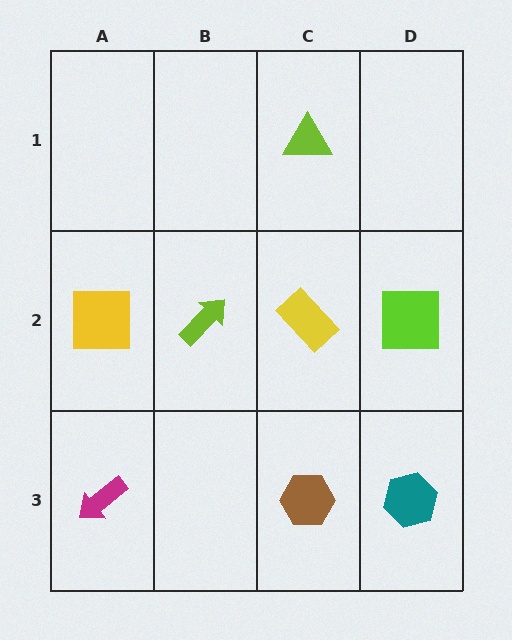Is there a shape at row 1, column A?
No, that cell is empty.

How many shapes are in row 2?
4 shapes.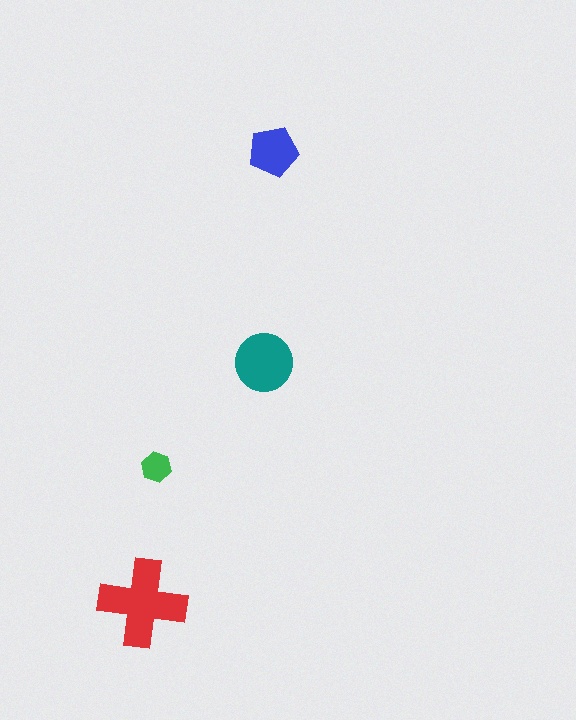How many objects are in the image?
There are 4 objects in the image.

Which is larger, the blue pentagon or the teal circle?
The teal circle.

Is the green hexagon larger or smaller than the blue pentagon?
Smaller.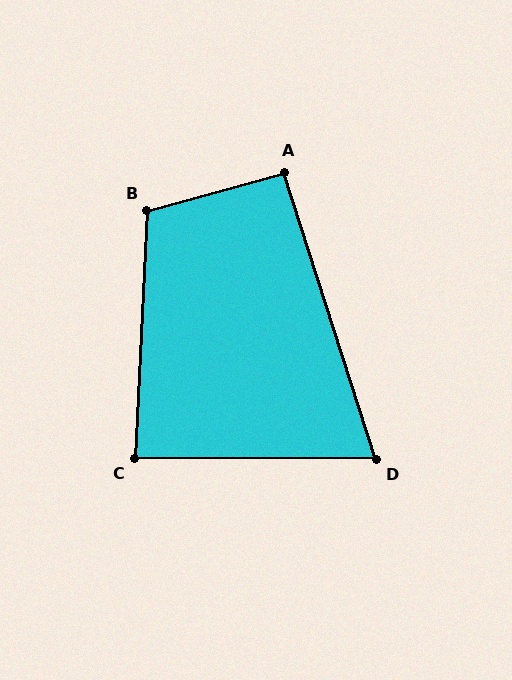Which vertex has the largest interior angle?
B, at approximately 108 degrees.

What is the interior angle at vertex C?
Approximately 87 degrees (approximately right).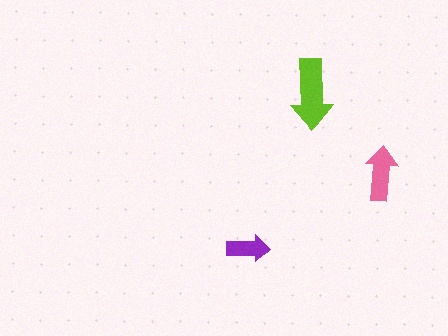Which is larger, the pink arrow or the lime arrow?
The lime one.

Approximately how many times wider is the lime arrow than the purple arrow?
About 1.5 times wider.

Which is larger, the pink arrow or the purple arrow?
The pink one.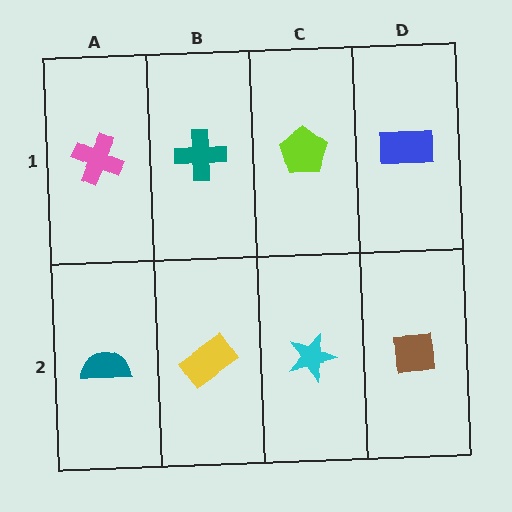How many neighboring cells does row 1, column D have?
2.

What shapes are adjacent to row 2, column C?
A lime pentagon (row 1, column C), a yellow rectangle (row 2, column B), a brown square (row 2, column D).